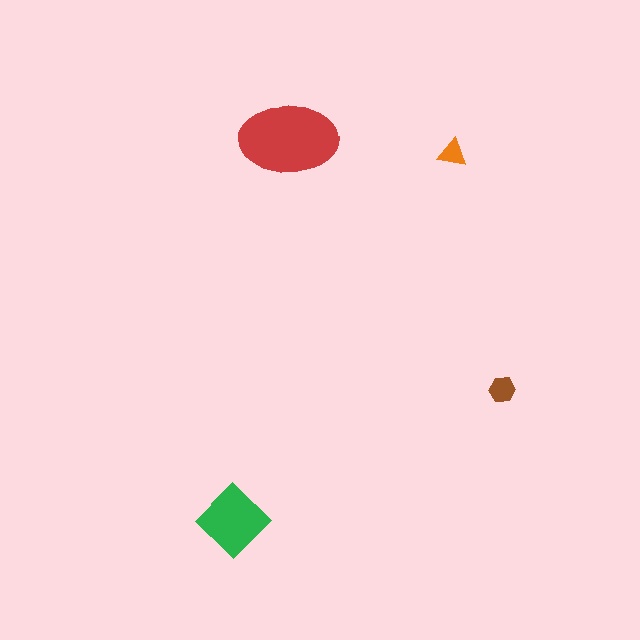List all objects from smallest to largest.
The orange triangle, the brown hexagon, the green diamond, the red ellipse.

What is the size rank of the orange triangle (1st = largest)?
4th.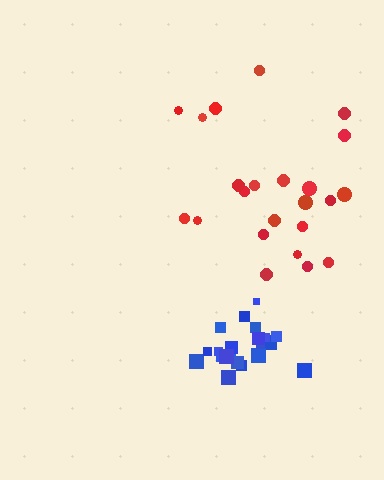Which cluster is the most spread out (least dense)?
Red.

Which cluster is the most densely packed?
Blue.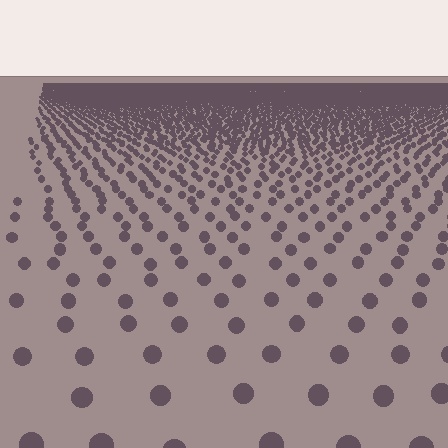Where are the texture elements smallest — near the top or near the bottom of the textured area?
Near the top.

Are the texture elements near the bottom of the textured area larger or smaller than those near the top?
Larger. Near the bottom, elements are closer to the viewer and appear at a bigger on-screen size.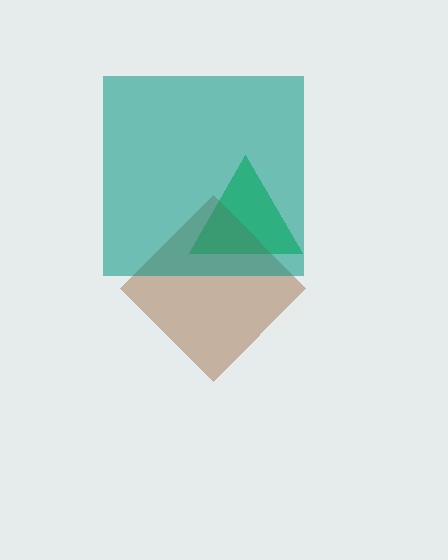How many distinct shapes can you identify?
There are 3 distinct shapes: a green triangle, a brown diamond, a teal square.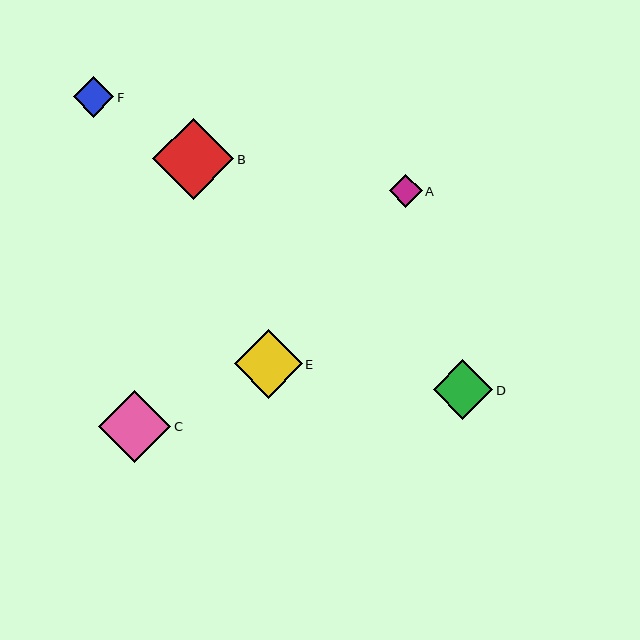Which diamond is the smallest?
Diamond A is the smallest with a size of approximately 33 pixels.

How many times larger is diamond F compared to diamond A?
Diamond F is approximately 1.2 times the size of diamond A.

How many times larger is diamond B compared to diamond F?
Diamond B is approximately 2.0 times the size of diamond F.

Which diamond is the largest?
Diamond B is the largest with a size of approximately 81 pixels.